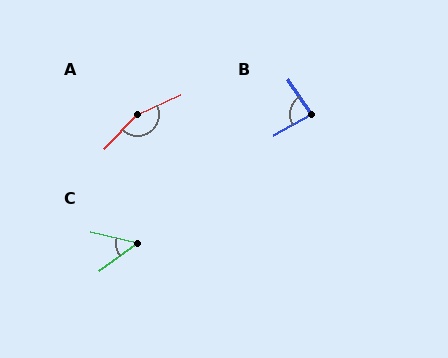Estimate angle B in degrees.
Approximately 85 degrees.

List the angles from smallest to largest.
C (51°), B (85°), A (159°).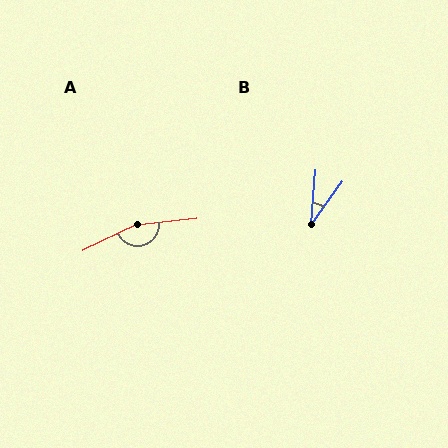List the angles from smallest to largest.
B (31°), A (160°).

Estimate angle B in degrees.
Approximately 31 degrees.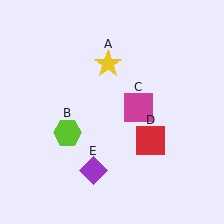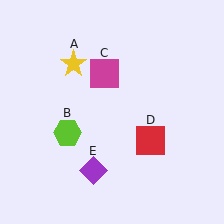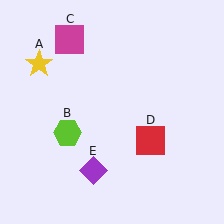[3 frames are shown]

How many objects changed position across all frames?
2 objects changed position: yellow star (object A), magenta square (object C).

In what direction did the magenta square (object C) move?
The magenta square (object C) moved up and to the left.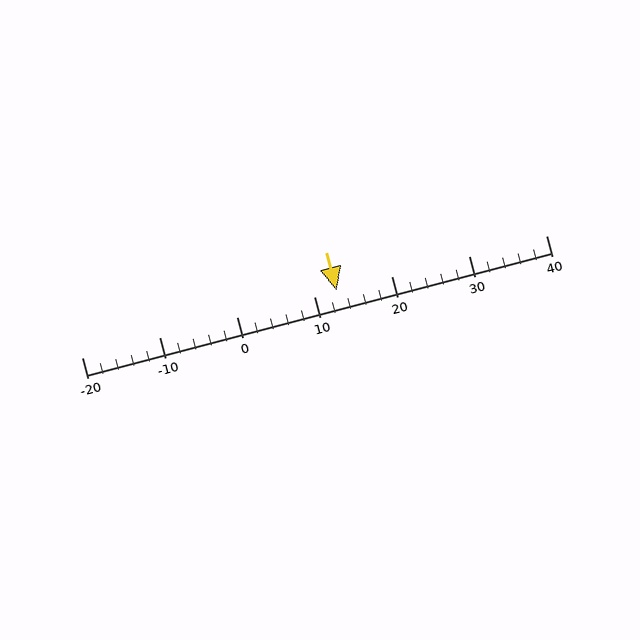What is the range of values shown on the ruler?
The ruler shows values from -20 to 40.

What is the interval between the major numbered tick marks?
The major tick marks are spaced 10 units apart.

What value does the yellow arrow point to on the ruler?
The yellow arrow points to approximately 13.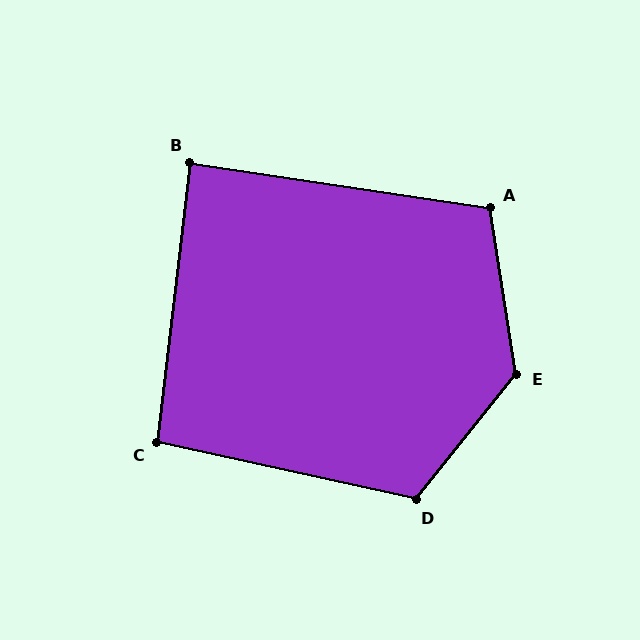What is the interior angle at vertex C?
Approximately 96 degrees (obtuse).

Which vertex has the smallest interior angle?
B, at approximately 88 degrees.